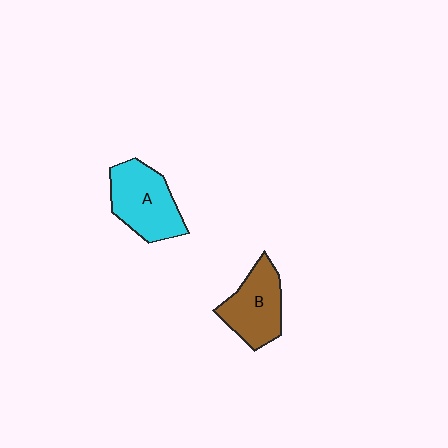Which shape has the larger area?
Shape A (cyan).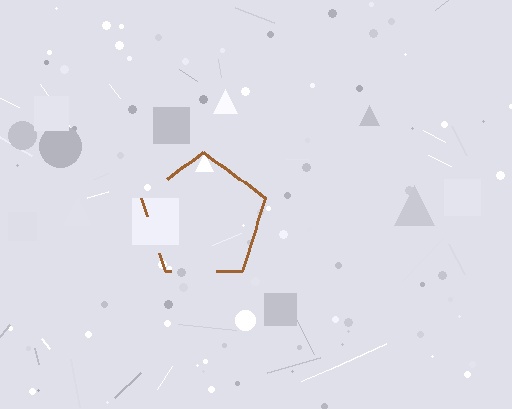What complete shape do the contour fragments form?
The contour fragments form a pentagon.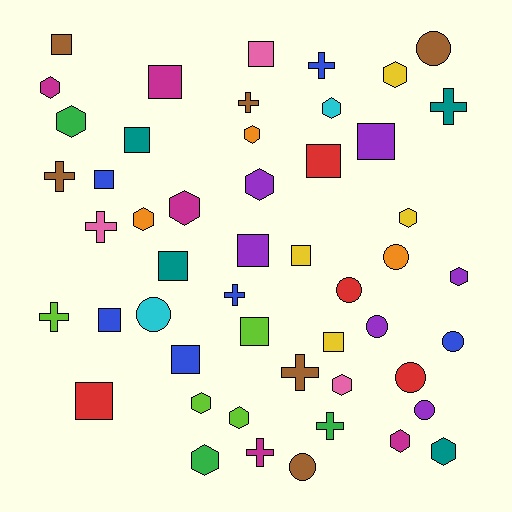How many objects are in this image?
There are 50 objects.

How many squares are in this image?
There are 15 squares.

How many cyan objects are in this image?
There are 2 cyan objects.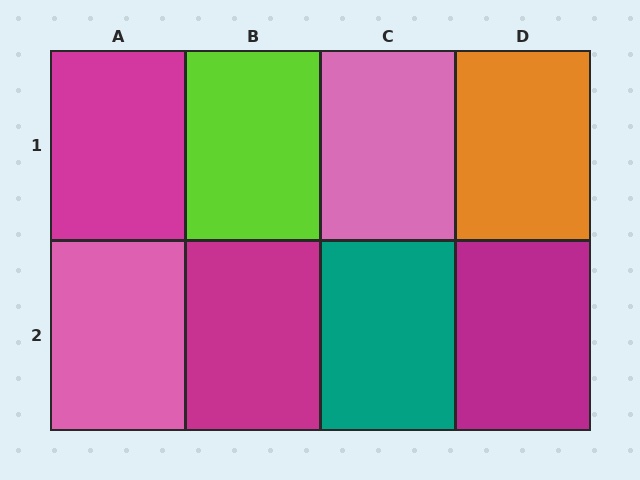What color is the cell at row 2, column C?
Teal.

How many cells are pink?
2 cells are pink.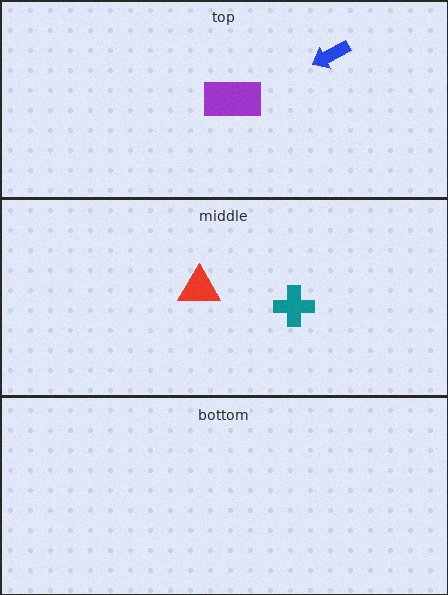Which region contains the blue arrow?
The top region.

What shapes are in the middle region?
The red triangle, the teal cross.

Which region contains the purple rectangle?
The top region.